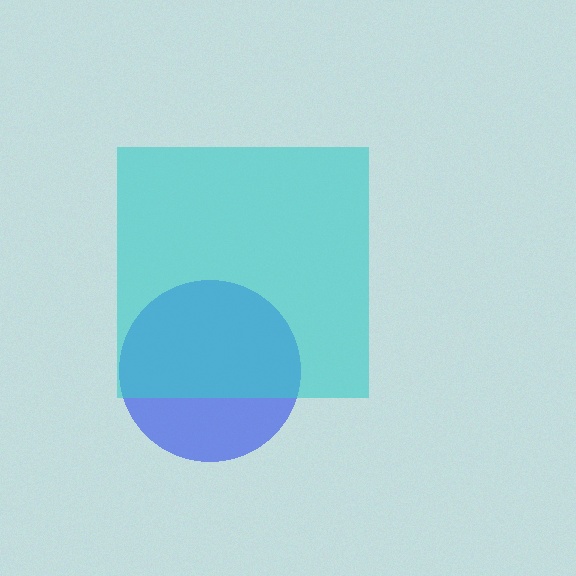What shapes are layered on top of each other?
The layered shapes are: a blue circle, a cyan square.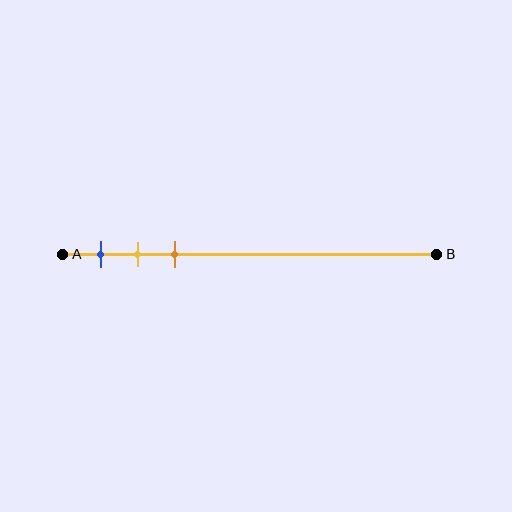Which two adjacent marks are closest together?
The yellow and orange marks are the closest adjacent pair.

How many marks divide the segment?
There are 3 marks dividing the segment.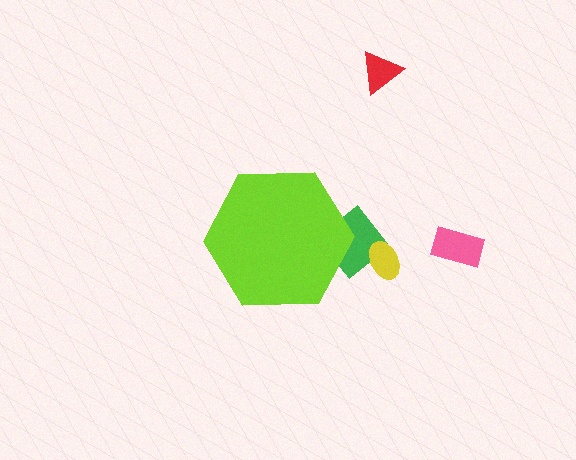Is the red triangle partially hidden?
No, the red triangle is fully visible.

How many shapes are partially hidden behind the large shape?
1 shape is partially hidden.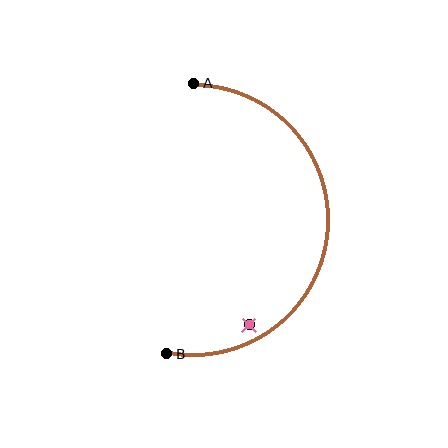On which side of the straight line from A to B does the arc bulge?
The arc bulges to the right of the straight line connecting A and B.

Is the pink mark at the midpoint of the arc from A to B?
No — the pink mark does not lie on the arc at all. It sits slightly inside the curve.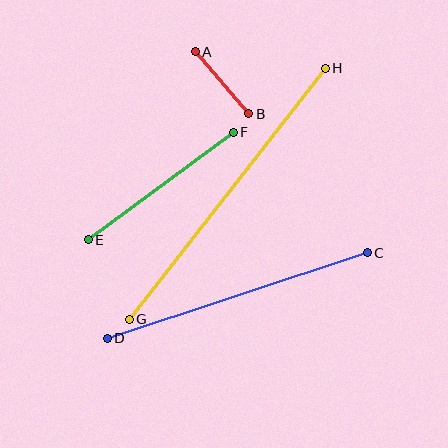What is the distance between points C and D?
The distance is approximately 274 pixels.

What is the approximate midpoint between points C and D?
The midpoint is at approximately (237, 296) pixels.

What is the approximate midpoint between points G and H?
The midpoint is at approximately (227, 194) pixels.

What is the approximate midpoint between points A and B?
The midpoint is at approximately (222, 83) pixels.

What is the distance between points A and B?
The distance is approximately 82 pixels.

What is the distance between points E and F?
The distance is approximately 180 pixels.